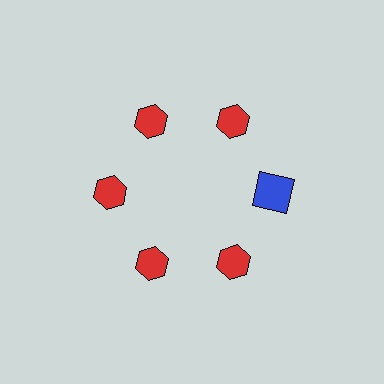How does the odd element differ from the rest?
It differs in both color (blue instead of red) and shape (square instead of hexagon).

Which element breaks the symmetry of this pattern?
The blue square at roughly the 3 o'clock position breaks the symmetry. All other shapes are red hexagons.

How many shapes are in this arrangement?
There are 6 shapes arranged in a ring pattern.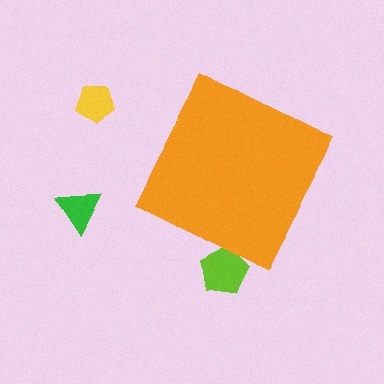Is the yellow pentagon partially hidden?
No, the yellow pentagon is fully visible.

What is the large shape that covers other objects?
An orange diamond.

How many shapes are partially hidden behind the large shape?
1 shape is partially hidden.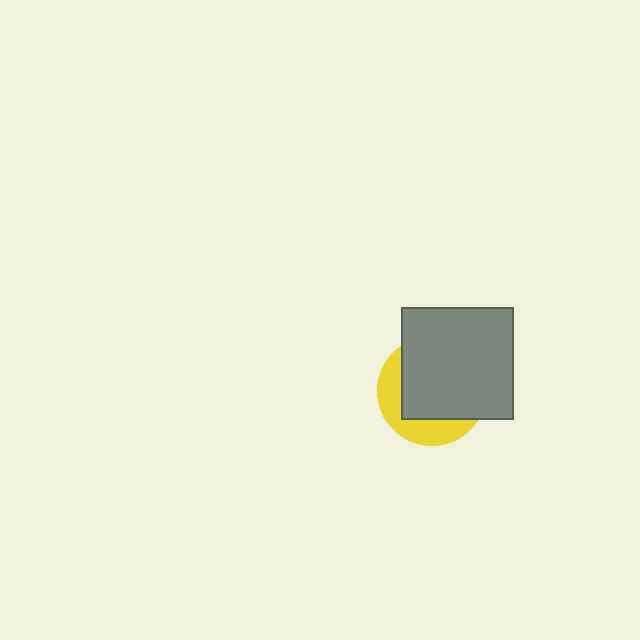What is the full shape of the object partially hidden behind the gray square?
The partially hidden object is a yellow circle.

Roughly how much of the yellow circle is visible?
A small part of it is visible (roughly 33%).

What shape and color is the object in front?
The object in front is a gray square.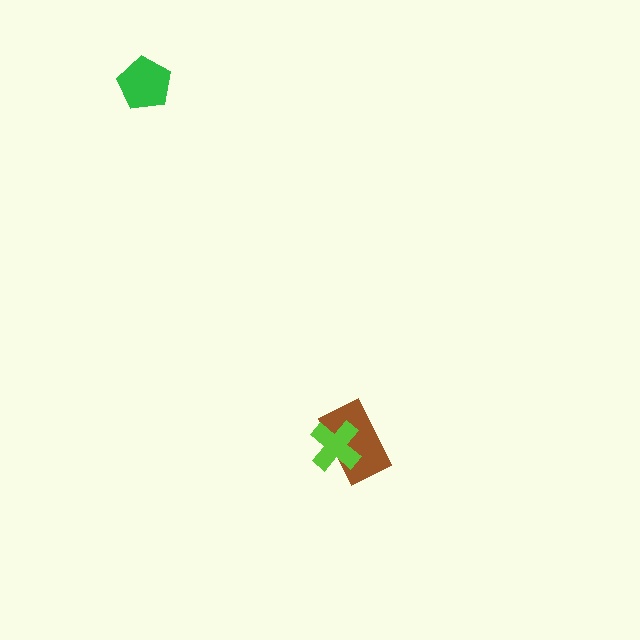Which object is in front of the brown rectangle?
The lime cross is in front of the brown rectangle.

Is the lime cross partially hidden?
No, no other shape covers it.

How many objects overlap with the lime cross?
1 object overlaps with the lime cross.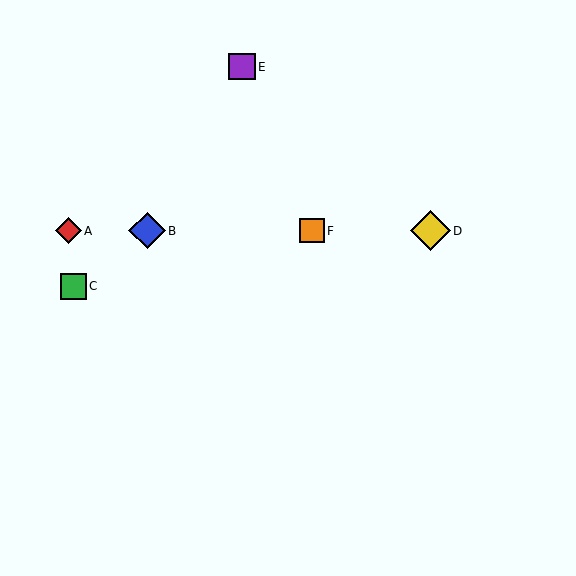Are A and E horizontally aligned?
No, A is at y≈231 and E is at y≈67.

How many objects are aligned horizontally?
4 objects (A, B, D, F) are aligned horizontally.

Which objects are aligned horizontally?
Objects A, B, D, F are aligned horizontally.